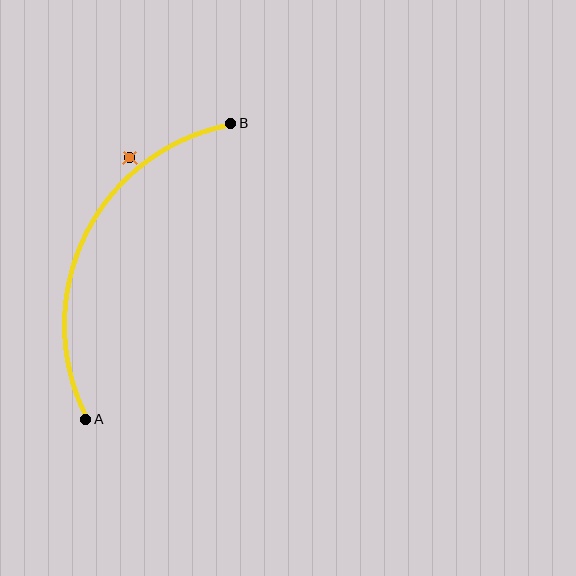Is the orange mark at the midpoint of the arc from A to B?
No — the orange mark does not lie on the arc at all. It sits slightly outside the curve.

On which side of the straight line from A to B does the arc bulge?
The arc bulges to the left of the straight line connecting A and B.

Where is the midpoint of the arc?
The arc midpoint is the point on the curve farthest from the straight line joining A and B. It sits to the left of that line.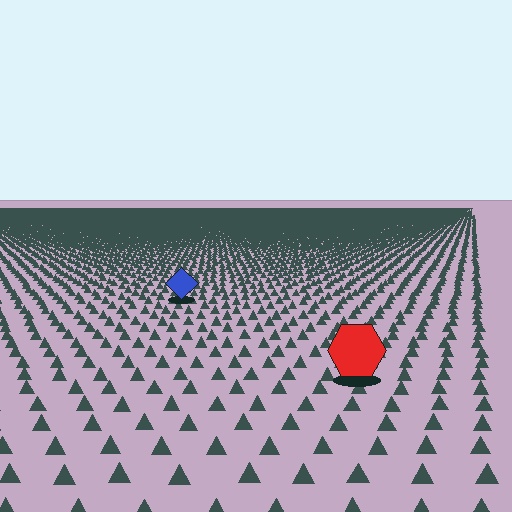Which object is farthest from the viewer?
The blue diamond is farthest from the viewer. It appears smaller and the ground texture around it is denser.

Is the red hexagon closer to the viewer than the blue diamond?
Yes. The red hexagon is closer — you can tell from the texture gradient: the ground texture is coarser near it.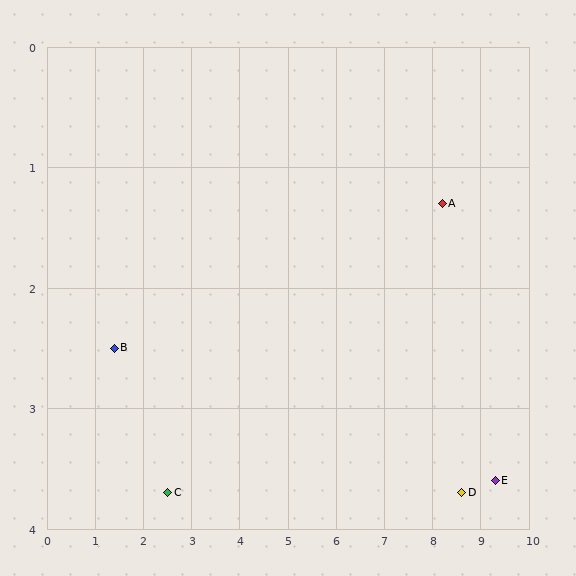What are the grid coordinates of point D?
Point D is at approximately (8.6, 3.7).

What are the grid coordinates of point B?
Point B is at approximately (1.4, 2.5).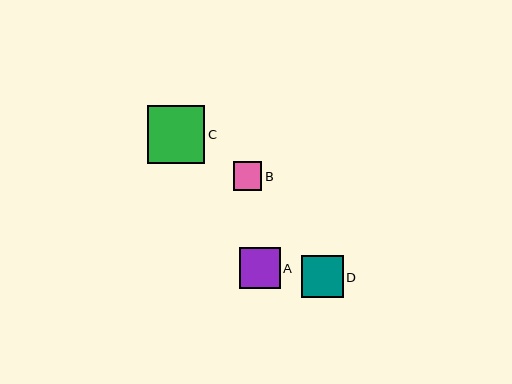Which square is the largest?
Square C is the largest with a size of approximately 58 pixels.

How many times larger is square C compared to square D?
Square C is approximately 1.4 times the size of square D.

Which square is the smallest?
Square B is the smallest with a size of approximately 29 pixels.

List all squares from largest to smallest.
From largest to smallest: C, D, A, B.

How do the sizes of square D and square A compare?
Square D and square A are approximately the same size.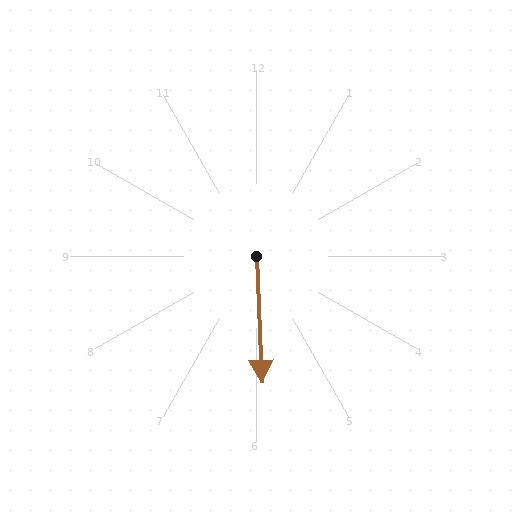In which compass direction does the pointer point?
South.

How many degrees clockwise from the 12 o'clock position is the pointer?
Approximately 177 degrees.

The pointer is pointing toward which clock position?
Roughly 6 o'clock.